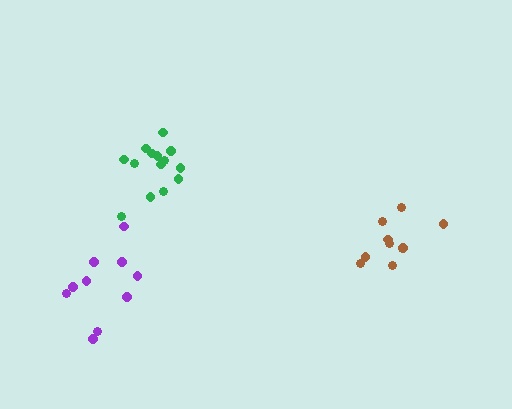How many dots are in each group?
Group 1: 10 dots, Group 2: 10 dots, Group 3: 14 dots (34 total).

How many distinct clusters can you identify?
There are 3 distinct clusters.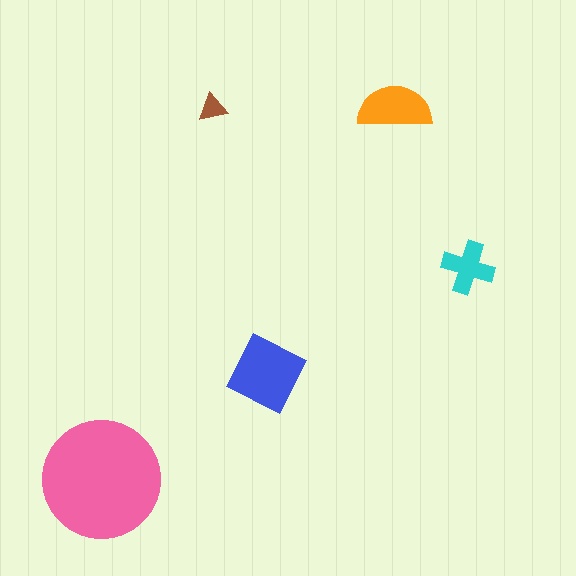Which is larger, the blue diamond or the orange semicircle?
The blue diamond.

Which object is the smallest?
The brown triangle.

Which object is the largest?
The pink circle.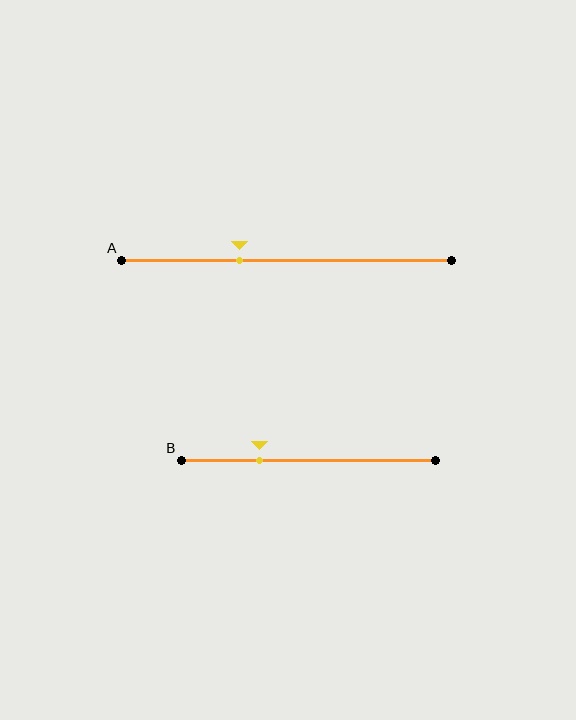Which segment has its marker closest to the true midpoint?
Segment A has its marker closest to the true midpoint.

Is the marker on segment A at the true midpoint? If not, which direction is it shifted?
No, the marker on segment A is shifted to the left by about 14% of the segment length.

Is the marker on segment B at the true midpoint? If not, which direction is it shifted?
No, the marker on segment B is shifted to the left by about 20% of the segment length.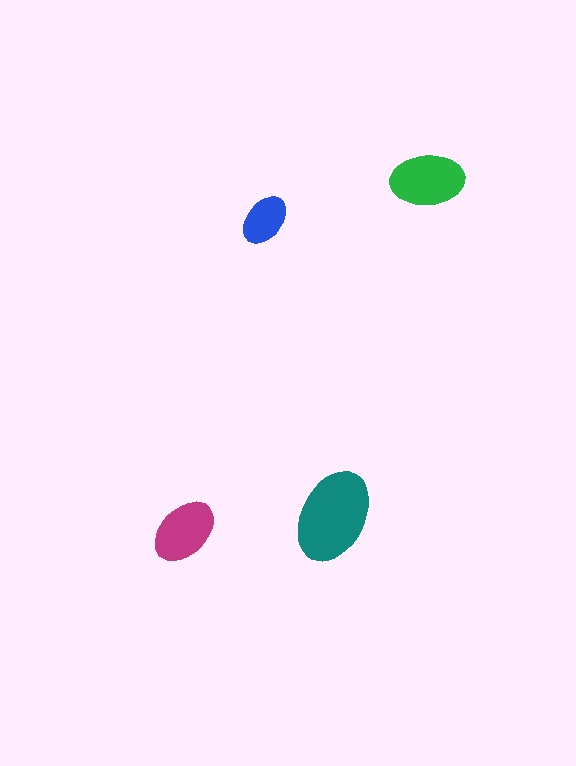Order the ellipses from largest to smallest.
the teal one, the green one, the magenta one, the blue one.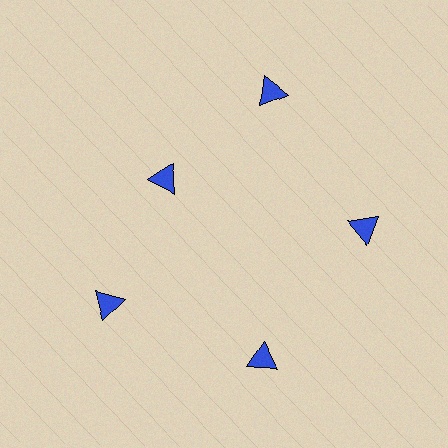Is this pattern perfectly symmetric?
No. The 5 blue triangles are arranged in a ring, but one element near the 10 o'clock position is pulled inward toward the center, breaking the 5-fold rotational symmetry.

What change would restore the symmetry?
The symmetry would be restored by moving it outward, back onto the ring so that all 5 triangles sit at equal angles and equal distance from the center.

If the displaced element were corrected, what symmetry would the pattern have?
It would have 5-fold rotational symmetry — the pattern would map onto itself every 72 degrees.